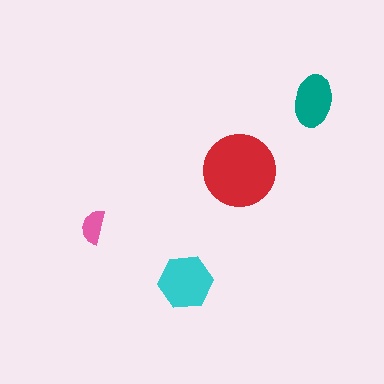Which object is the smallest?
The pink semicircle.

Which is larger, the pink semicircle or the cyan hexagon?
The cyan hexagon.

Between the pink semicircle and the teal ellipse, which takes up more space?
The teal ellipse.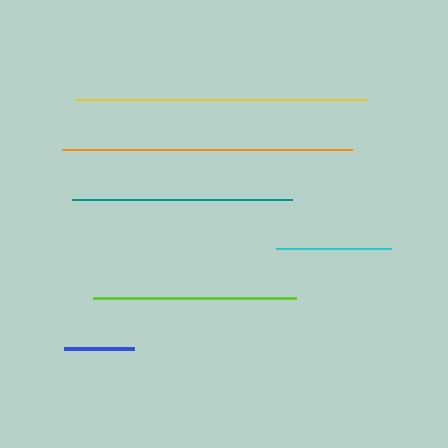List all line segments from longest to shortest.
From longest to shortest: yellow, orange, teal, lime, cyan, blue.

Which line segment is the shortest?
The blue line is the shortest at approximately 70 pixels.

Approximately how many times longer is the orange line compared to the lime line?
The orange line is approximately 1.4 times the length of the lime line.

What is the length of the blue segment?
The blue segment is approximately 70 pixels long.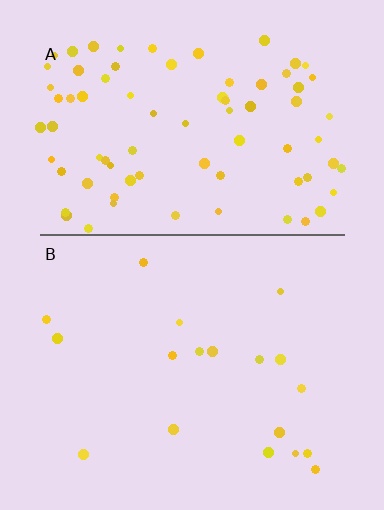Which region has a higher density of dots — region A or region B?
A (the top).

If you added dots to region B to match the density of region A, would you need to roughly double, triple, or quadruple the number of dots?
Approximately quadruple.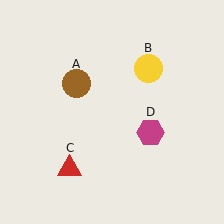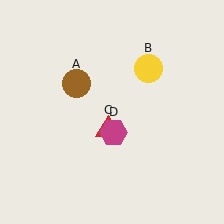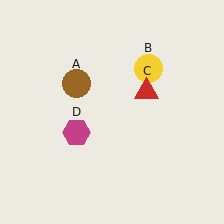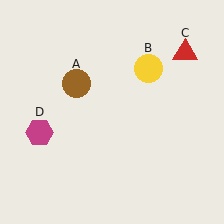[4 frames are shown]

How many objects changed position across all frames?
2 objects changed position: red triangle (object C), magenta hexagon (object D).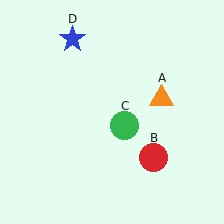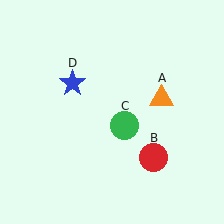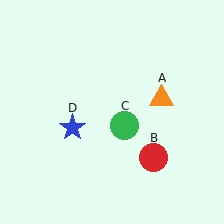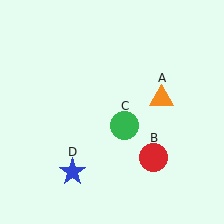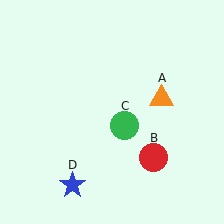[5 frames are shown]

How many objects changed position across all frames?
1 object changed position: blue star (object D).